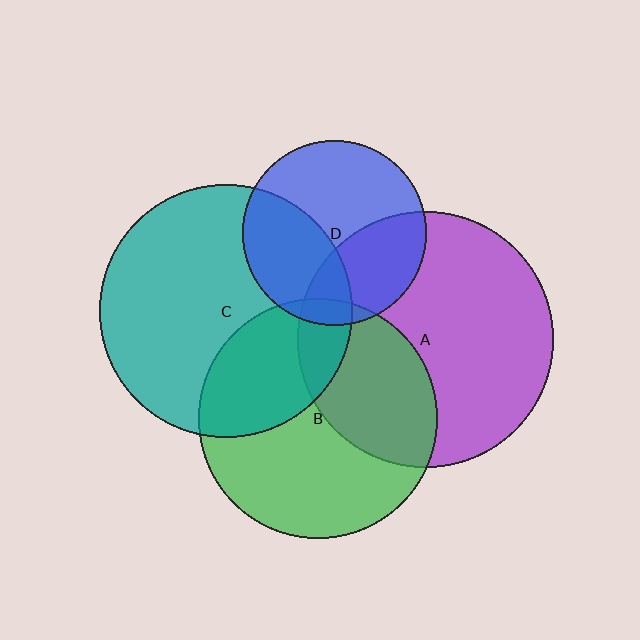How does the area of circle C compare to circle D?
Approximately 1.9 times.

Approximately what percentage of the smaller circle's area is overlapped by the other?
Approximately 5%.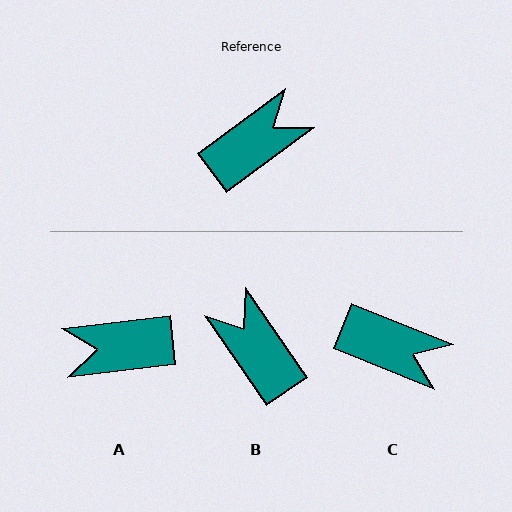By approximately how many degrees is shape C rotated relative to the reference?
Approximately 58 degrees clockwise.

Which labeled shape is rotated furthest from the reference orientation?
A, about 150 degrees away.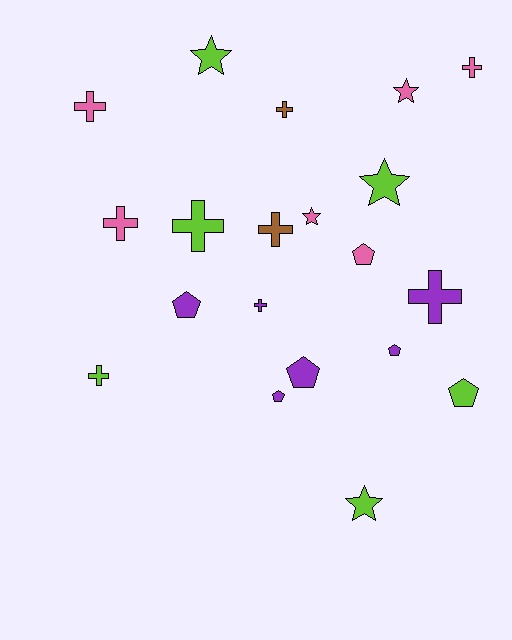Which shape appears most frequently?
Cross, with 9 objects.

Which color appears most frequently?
Pink, with 6 objects.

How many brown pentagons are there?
There are no brown pentagons.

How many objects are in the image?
There are 20 objects.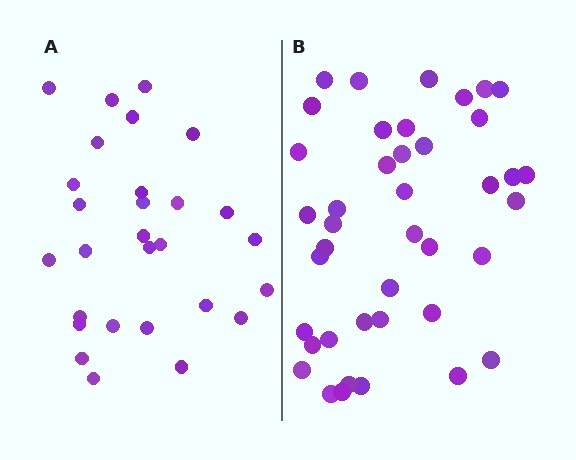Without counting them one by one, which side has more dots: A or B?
Region B (the right region) has more dots.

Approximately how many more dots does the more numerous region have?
Region B has approximately 15 more dots than region A.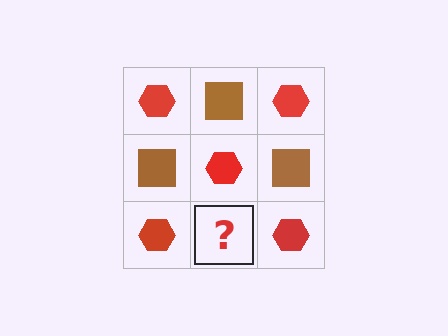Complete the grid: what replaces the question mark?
The question mark should be replaced with a brown square.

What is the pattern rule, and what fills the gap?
The rule is that it alternates red hexagon and brown square in a checkerboard pattern. The gap should be filled with a brown square.